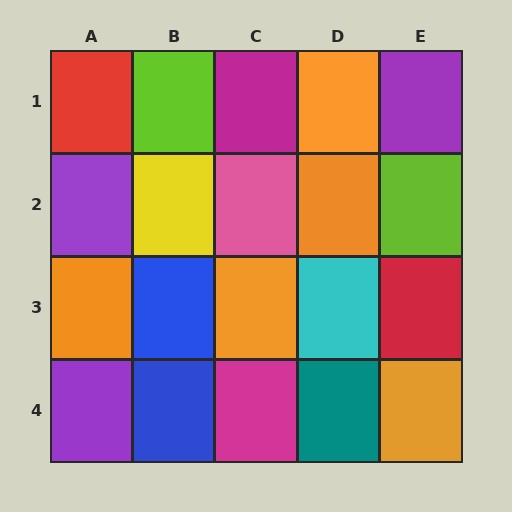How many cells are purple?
3 cells are purple.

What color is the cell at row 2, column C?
Pink.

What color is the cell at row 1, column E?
Purple.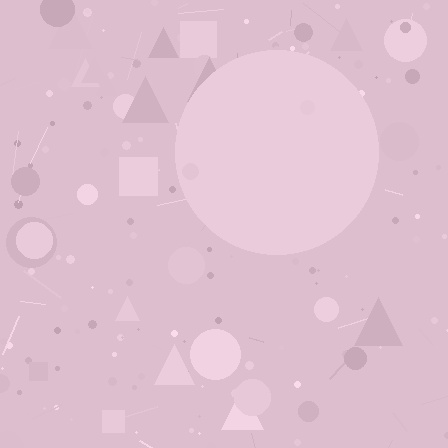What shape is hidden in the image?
A circle is hidden in the image.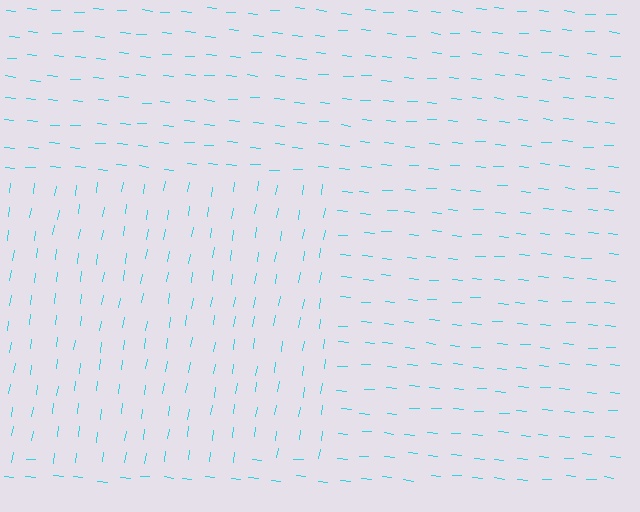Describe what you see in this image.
The image is filled with small cyan line segments. A rectangle region in the image has lines oriented differently from the surrounding lines, creating a visible texture boundary.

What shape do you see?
I see a rectangle.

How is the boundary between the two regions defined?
The boundary is defined purely by a change in line orientation (approximately 86 degrees difference). All lines are the same color and thickness.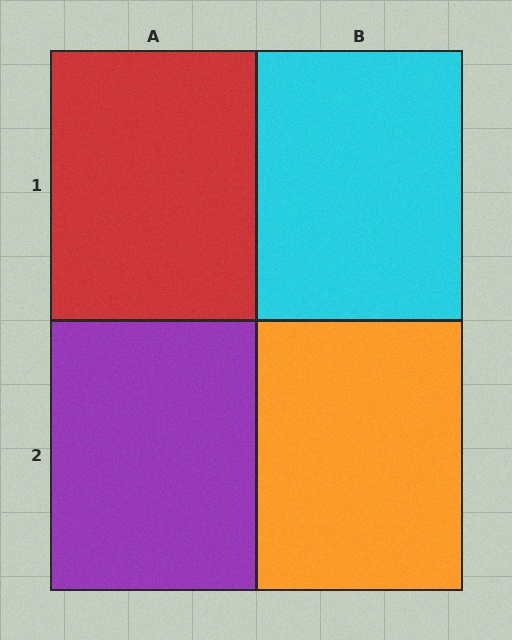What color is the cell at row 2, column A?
Purple.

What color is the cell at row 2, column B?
Orange.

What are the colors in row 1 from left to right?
Red, cyan.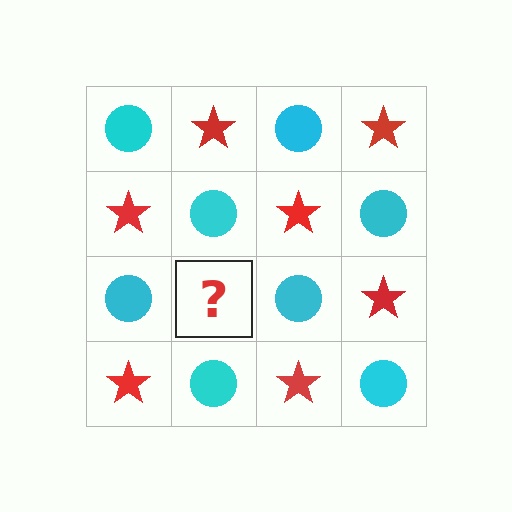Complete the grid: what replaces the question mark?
The question mark should be replaced with a red star.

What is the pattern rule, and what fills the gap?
The rule is that it alternates cyan circle and red star in a checkerboard pattern. The gap should be filled with a red star.